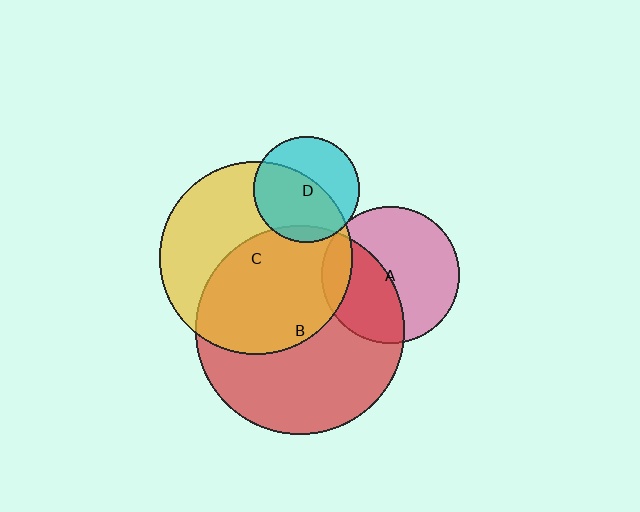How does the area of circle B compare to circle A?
Approximately 2.3 times.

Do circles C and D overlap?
Yes.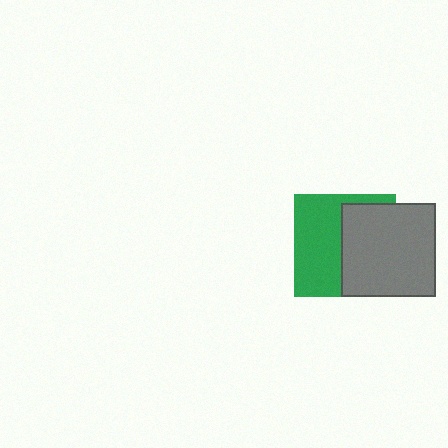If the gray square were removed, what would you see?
You would see the complete green square.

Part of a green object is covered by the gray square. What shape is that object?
It is a square.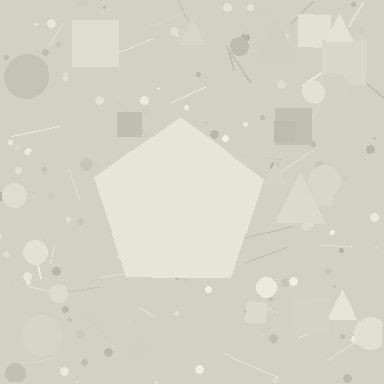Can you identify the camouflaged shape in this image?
The camouflaged shape is a pentagon.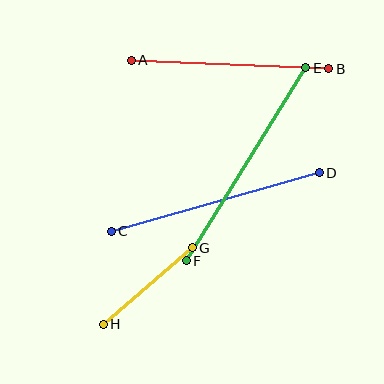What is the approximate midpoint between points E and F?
The midpoint is at approximately (246, 164) pixels.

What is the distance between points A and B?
The distance is approximately 197 pixels.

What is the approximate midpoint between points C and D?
The midpoint is at approximately (215, 202) pixels.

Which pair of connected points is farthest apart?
Points E and F are farthest apart.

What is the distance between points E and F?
The distance is approximately 227 pixels.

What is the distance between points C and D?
The distance is approximately 216 pixels.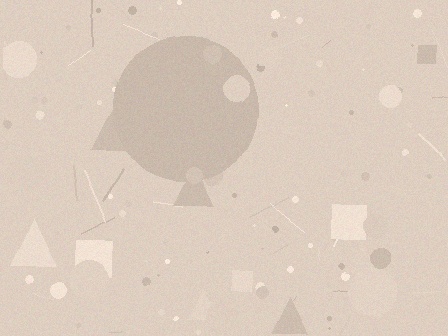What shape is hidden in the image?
A circle is hidden in the image.